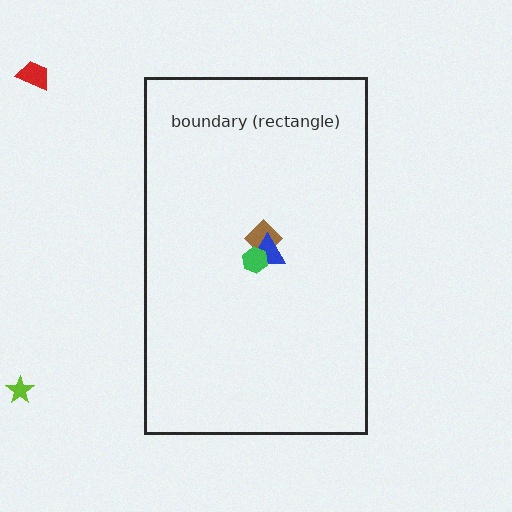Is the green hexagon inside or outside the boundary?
Inside.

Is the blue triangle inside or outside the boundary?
Inside.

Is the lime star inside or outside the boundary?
Outside.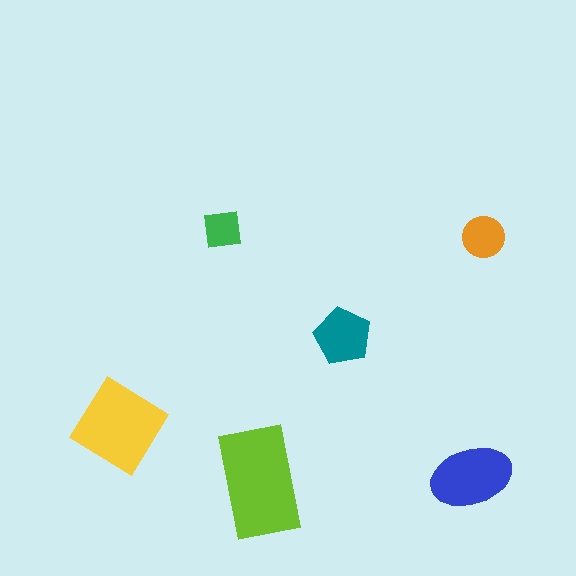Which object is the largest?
The lime rectangle.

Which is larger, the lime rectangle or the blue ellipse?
The lime rectangle.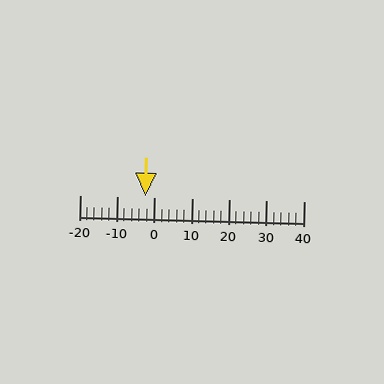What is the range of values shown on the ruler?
The ruler shows values from -20 to 40.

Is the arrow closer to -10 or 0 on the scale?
The arrow is closer to 0.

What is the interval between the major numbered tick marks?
The major tick marks are spaced 10 units apart.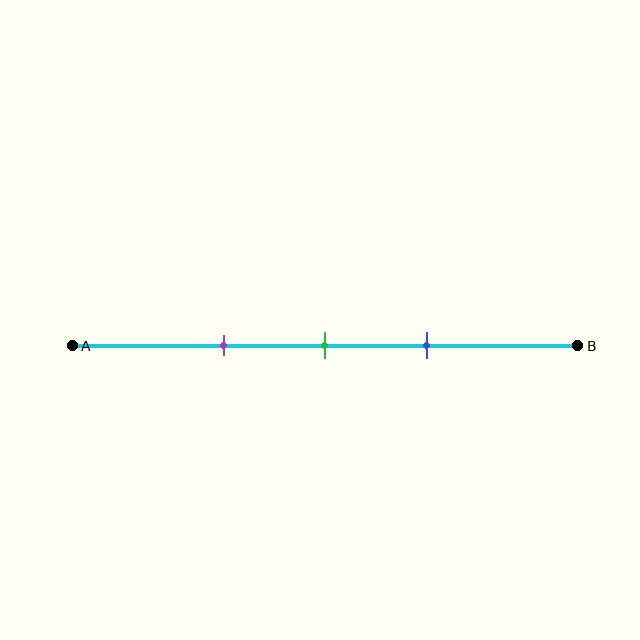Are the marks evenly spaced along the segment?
Yes, the marks are approximately evenly spaced.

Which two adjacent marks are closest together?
The green and blue marks are the closest adjacent pair.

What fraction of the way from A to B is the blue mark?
The blue mark is approximately 70% (0.7) of the way from A to B.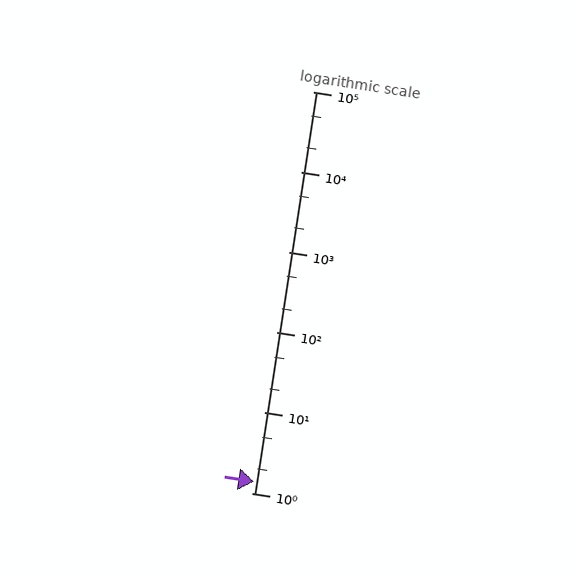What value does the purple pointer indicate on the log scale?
The pointer indicates approximately 1.4.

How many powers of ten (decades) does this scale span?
The scale spans 5 decades, from 1 to 100000.